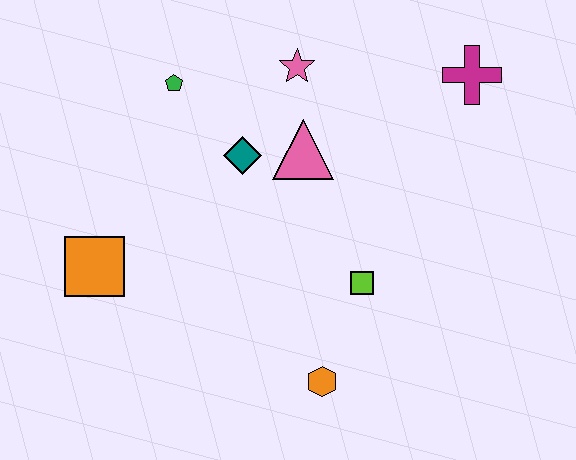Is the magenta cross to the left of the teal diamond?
No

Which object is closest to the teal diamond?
The pink triangle is closest to the teal diamond.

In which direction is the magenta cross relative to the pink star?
The magenta cross is to the right of the pink star.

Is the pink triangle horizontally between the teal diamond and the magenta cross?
Yes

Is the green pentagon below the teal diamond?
No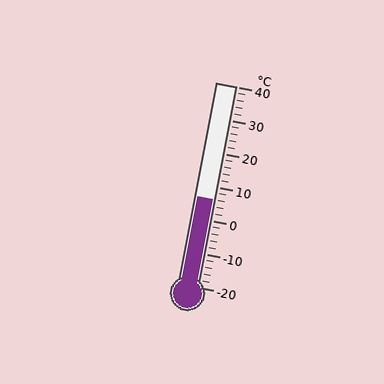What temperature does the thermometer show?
The thermometer shows approximately 6°C.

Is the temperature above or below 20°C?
The temperature is below 20°C.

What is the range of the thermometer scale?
The thermometer scale ranges from -20°C to 40°C.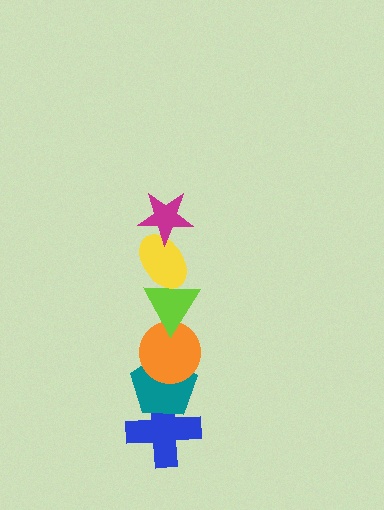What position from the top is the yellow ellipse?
The yellow ellipse is 2nd from the top.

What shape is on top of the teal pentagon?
The orange circle is on top of the teal pentagon.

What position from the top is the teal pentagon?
The teal pentagon is 5th from the top.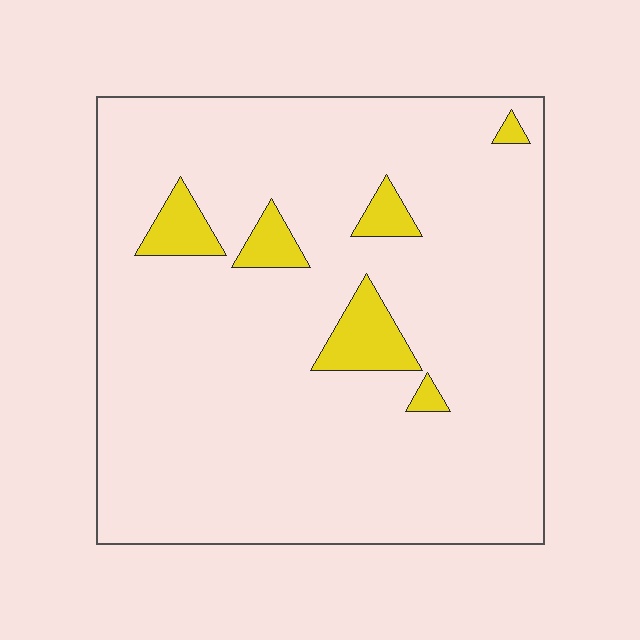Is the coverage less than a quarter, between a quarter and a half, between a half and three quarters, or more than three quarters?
Less than a quarter.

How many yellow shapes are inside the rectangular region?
6.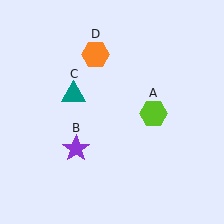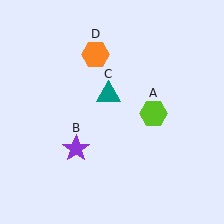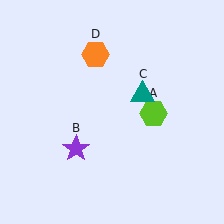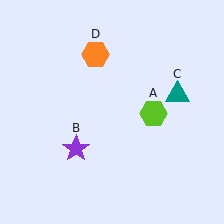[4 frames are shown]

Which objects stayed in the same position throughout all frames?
Lime hexagon (object A) and purple star (object B) and orange hexagon (object D) remained stationary.